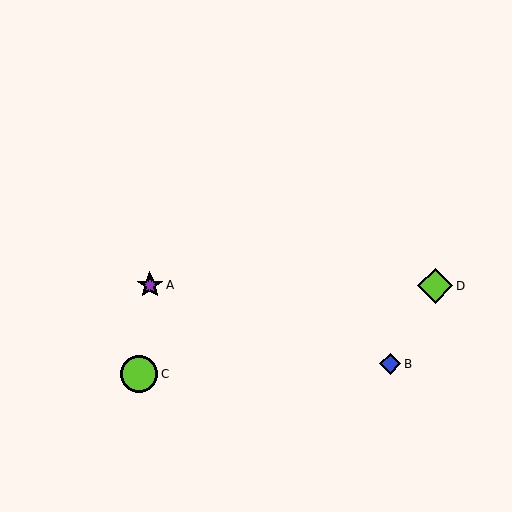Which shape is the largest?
The lime circle (labeled C) is the largest.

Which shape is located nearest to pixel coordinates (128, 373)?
The lime circle (labeled C) at (139, 374) is nearest to that location.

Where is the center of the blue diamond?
The center of the blue diamond is at (390, 364).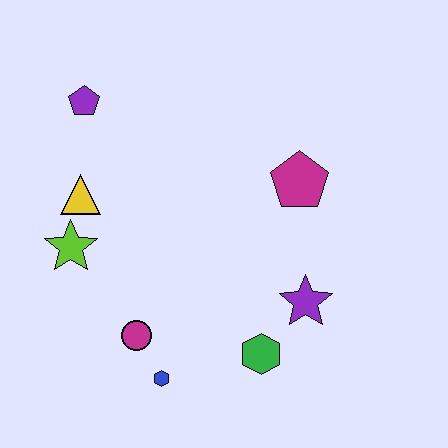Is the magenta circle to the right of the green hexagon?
No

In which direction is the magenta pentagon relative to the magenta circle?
The magenta pentagon is to the right of the magenta circle.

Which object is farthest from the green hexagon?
The purple pentagon is farthest from the green hexagon.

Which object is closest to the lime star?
The yellow triangle is closest to the lime star.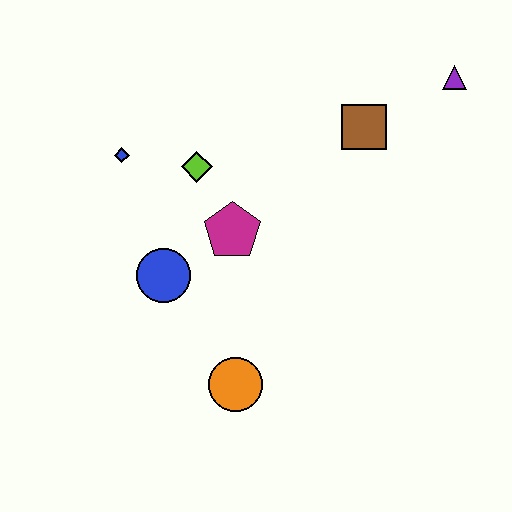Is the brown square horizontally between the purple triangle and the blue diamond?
Yes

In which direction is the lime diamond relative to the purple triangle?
The lime diamond is to the left of the purple triangle.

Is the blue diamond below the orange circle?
No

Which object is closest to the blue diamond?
The lime diamond is closest to the blue diamond.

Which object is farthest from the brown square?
The orange circle is farthest from the brown square.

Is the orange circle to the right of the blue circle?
Yes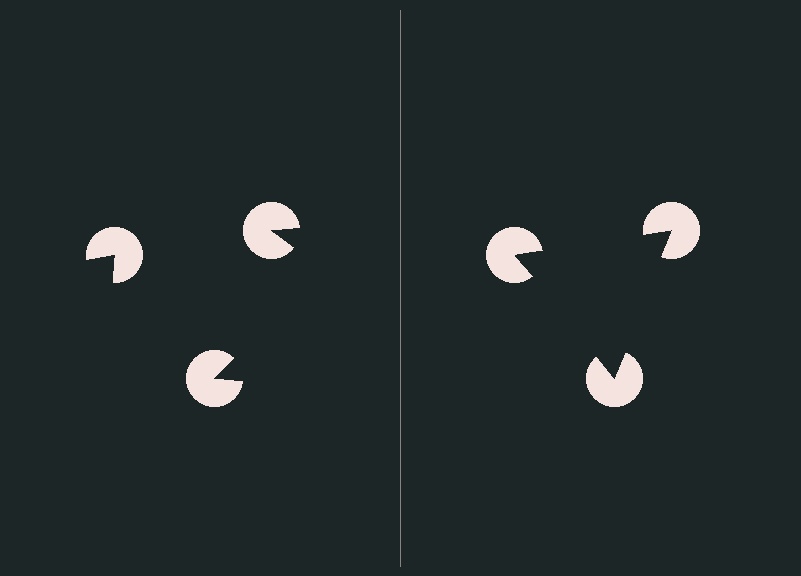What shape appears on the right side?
An illusory triangle.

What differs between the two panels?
The pac-man discs are positioned identically on both sides; only the wedge orientations differ. On the right they align to a triangle; on the left they are misaligned.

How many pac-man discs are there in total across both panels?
6 — 3 on each side.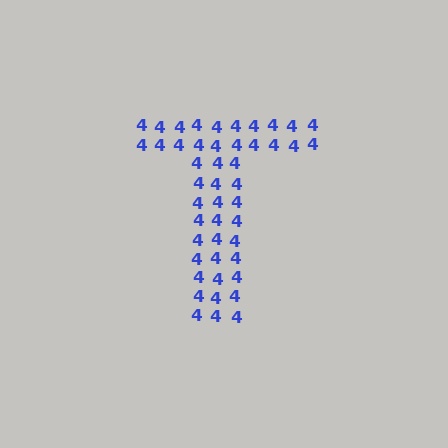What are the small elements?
The small elements are digit 4's.